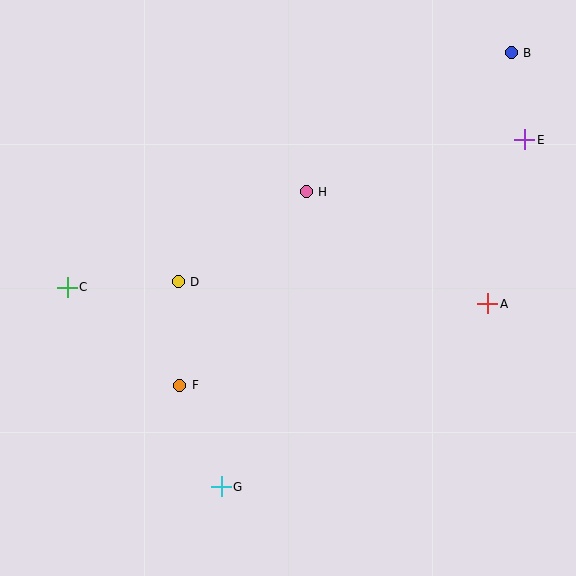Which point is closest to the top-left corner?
Point C is closest to the top-left corner.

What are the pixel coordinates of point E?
Point E is at (525, 140).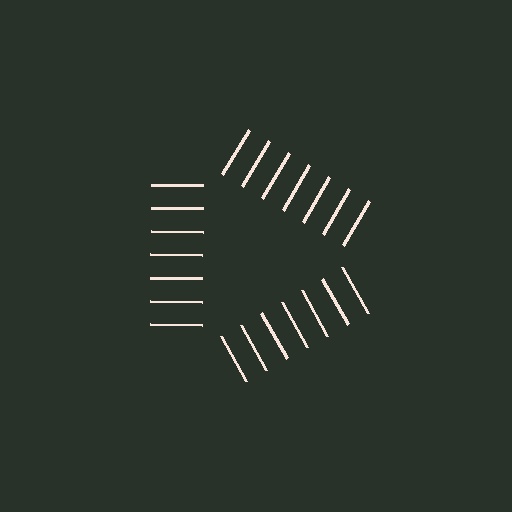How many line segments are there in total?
21 — 7 along each of the 3 edges.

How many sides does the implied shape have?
3 sides — the line-ends trace a triangle.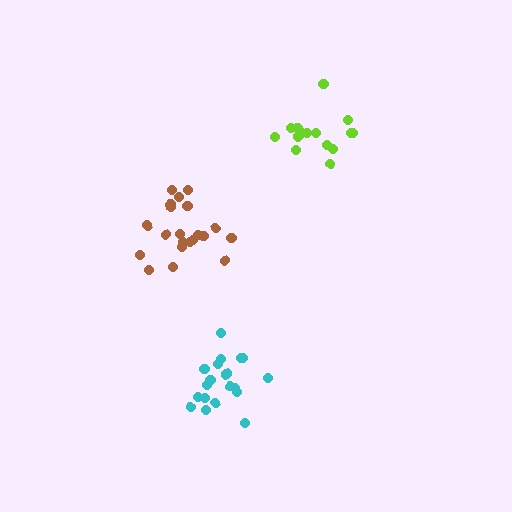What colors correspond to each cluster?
The clusters are colored: cyan, brown, lime.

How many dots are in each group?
Group 1: 19 dots, Group 2: 21 dots, Group 3: 15 dots (55 total).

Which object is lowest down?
The cyan cluster is bottommost.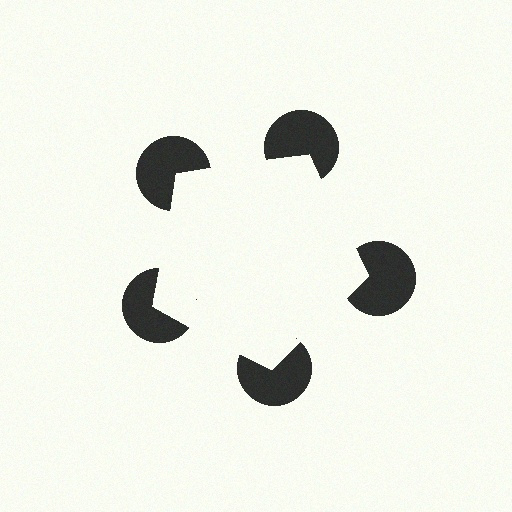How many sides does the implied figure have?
5 sides.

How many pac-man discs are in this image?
There are 5 — one at each vertex of the illusory pentagon.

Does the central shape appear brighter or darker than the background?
It typically appears slightly brighter than the background, even though no actual brightness change is drawn.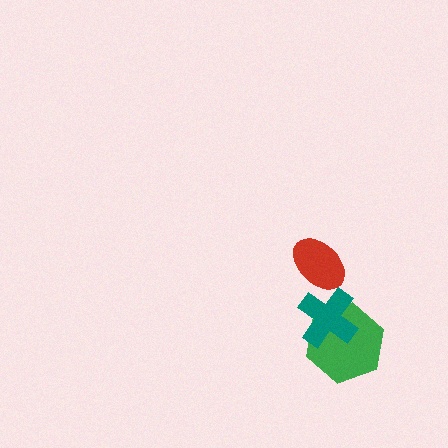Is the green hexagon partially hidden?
Yes, it is partially covered by another shape.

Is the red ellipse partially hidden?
Yes, it is partially covered by another shape.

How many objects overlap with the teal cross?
2 objects overlap with the teal cross.